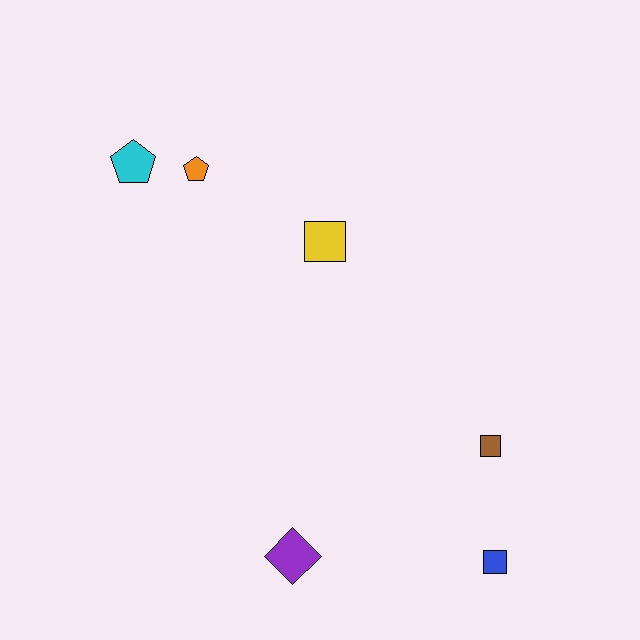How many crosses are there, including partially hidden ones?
There are no crosses.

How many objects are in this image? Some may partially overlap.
There are 6 objects.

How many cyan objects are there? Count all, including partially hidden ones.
There is 1 cyan object.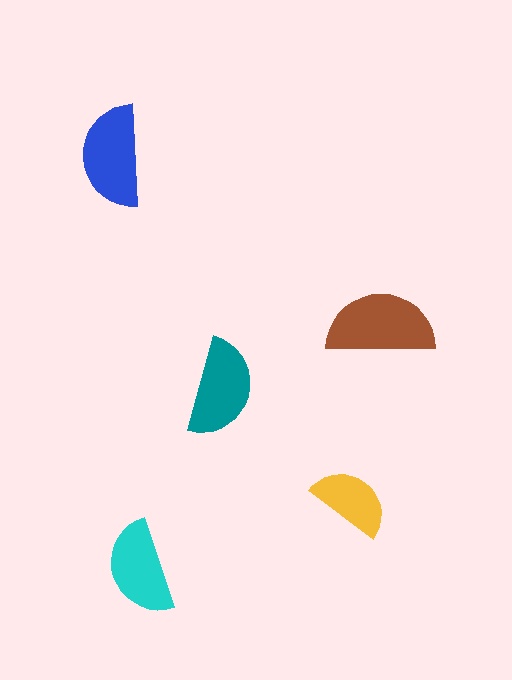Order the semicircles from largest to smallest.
the brown one, the blue one, the teal one, the cyan one, the yellow one.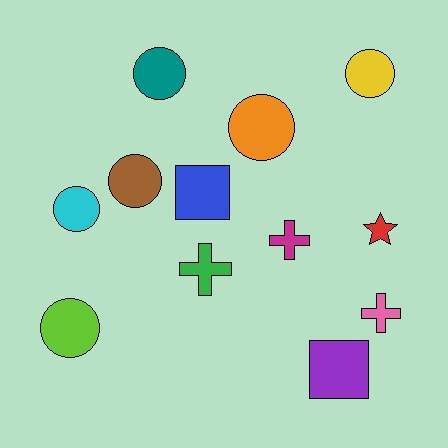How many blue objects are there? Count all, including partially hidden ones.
There is 1 blue object.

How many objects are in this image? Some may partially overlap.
There are 12 objects.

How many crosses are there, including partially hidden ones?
There are 3 crosses.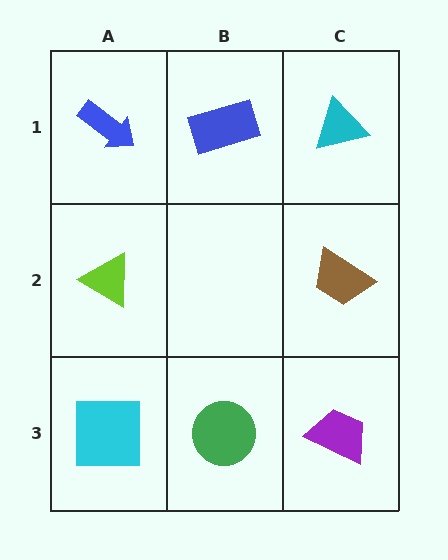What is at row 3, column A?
A cyan square.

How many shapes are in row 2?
2 shapes.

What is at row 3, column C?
A purple trapezoid.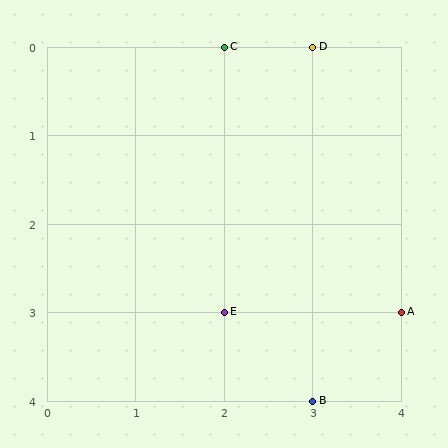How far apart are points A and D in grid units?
Points A and D are 1 column and 3 rows apart (about 3.2 grid units diagonally).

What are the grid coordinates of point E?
Point E is at grid coordinates (2, 3).